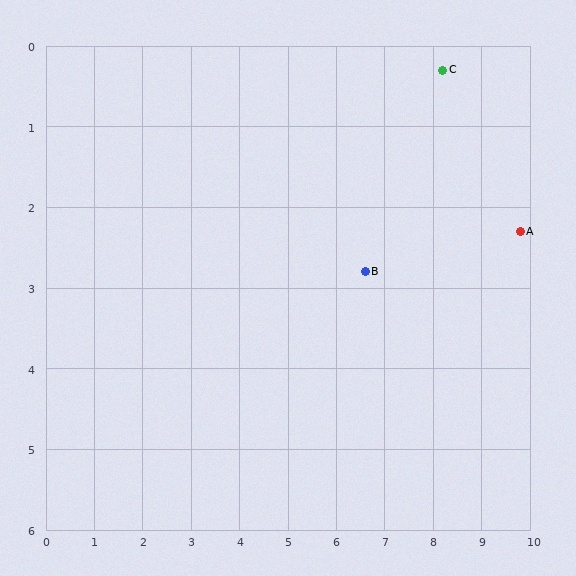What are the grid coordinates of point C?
Point C is at approximately (8.2, 0.3).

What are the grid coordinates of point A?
Point A is at approximately (9.8, 2.3).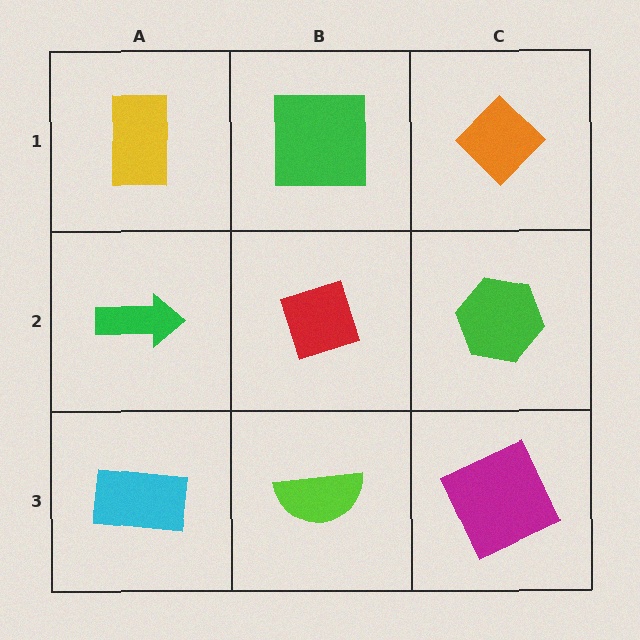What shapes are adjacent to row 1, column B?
A red diamond (row 2, column B), a yellow rectangle (row 1, column A), an orange diamond (row 1, column C).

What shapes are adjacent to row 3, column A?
A green arrow (row 2, column A), a lime semicircle (row 3, column B).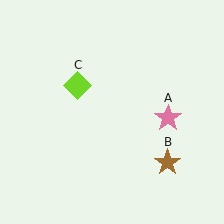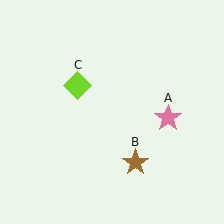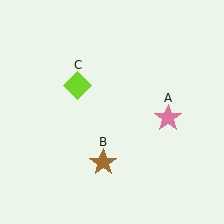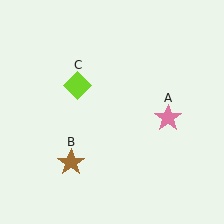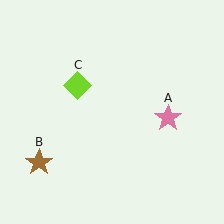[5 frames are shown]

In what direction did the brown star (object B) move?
The brown star (object B) moved left.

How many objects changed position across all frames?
1 object changed position: brown star (object B).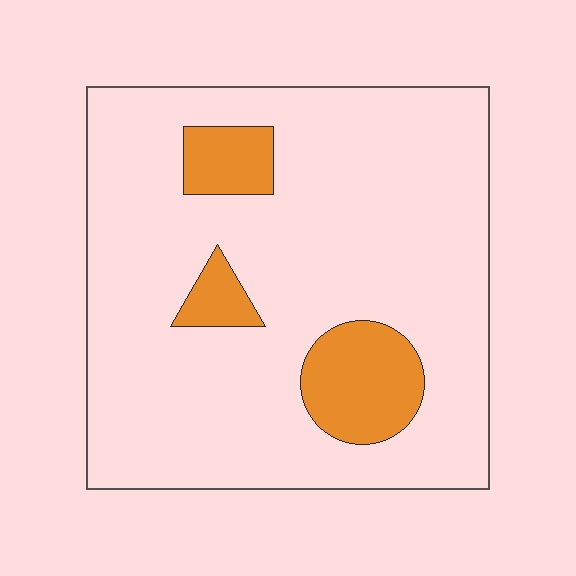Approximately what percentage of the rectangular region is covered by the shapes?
Approximately 15%.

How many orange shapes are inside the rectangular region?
3.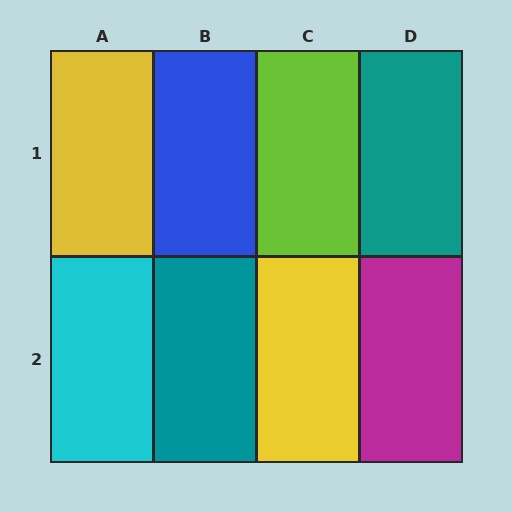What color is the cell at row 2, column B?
Teal.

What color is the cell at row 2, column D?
Magenta.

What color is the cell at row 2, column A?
Cyan.